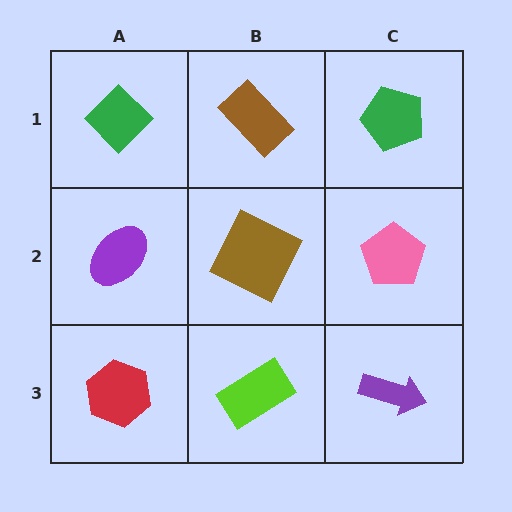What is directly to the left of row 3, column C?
A lime rectangle.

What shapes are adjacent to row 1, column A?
A purple ellipse (row 2, column A), a brown rectangle (row 1, column B).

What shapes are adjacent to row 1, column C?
A pink pentagon (row 2, column C), a brown rectangle (row 1, column B).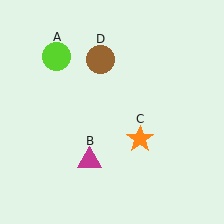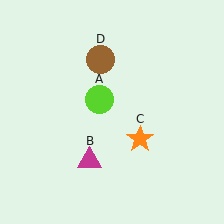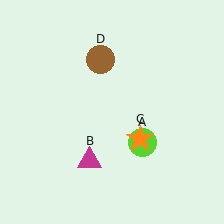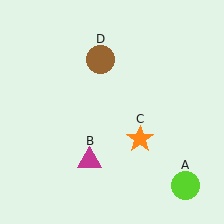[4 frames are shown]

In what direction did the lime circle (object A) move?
The lime circle (object A) moved down and to the right.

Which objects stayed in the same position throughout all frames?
Magenta triangle (object B) and orange star (object C) and brown circle (object D) remained stationary.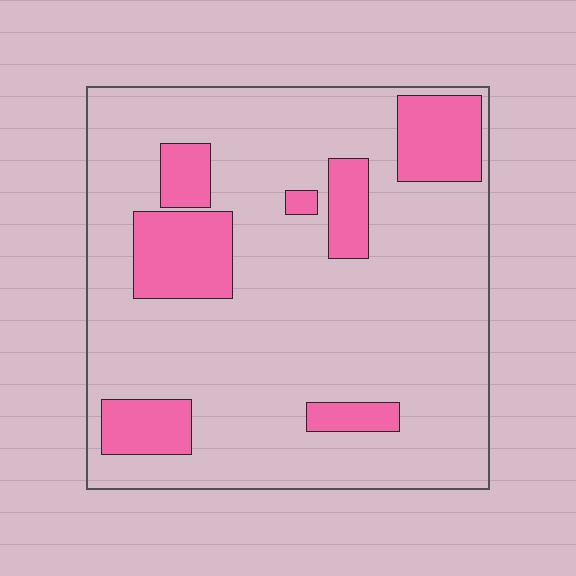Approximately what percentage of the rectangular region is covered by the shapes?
Approximately 20%.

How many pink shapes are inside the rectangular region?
7.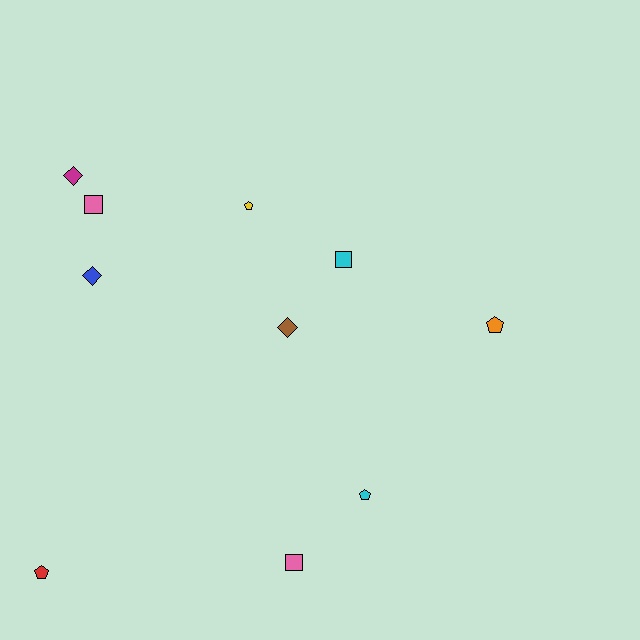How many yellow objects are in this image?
There is 1 yellow object.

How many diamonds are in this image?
There are 3 diamonds.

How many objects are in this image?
There are 10 objects.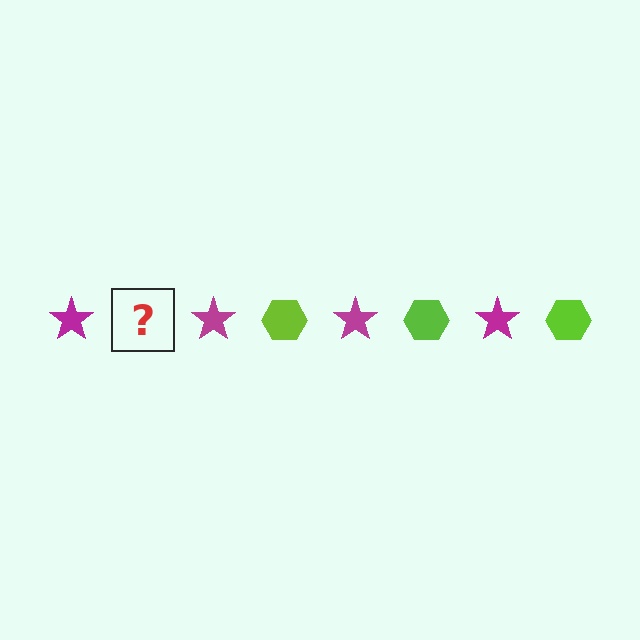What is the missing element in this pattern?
The missing element is a lime hexagon.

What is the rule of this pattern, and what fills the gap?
The rule is that the pattern alternates between magenta star and lime hexagon. The gap should be filled with a lime hexagon.